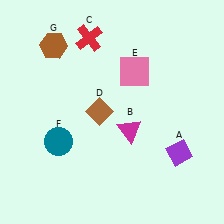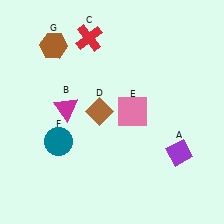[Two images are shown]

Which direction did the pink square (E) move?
The pink square (E) moved down.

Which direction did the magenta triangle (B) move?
The magenta triangle (B) moved left.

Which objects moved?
The objects that moved are: the magenta triangle (B), the pink square (E).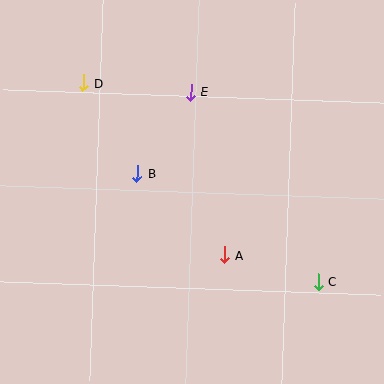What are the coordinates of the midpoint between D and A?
The midpoint between D and A is at (154, 169).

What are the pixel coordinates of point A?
Point A is at (224, 255).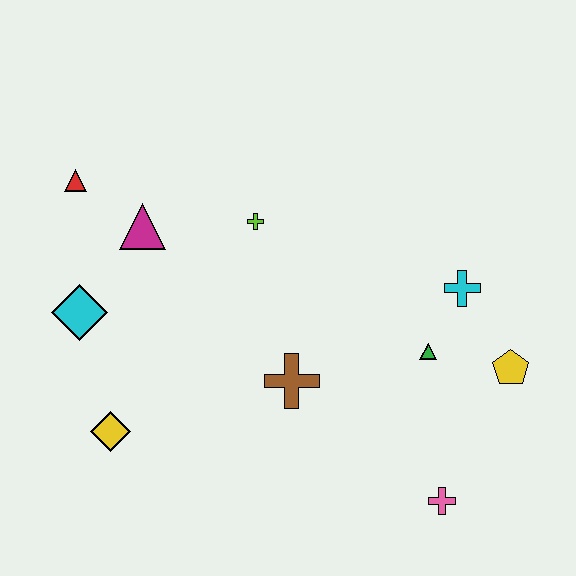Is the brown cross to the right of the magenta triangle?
Yes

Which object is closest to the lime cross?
The magenta triangle is closest to the lime cross.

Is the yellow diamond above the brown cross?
No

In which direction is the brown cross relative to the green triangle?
The brown cross is to the left of the green triangle.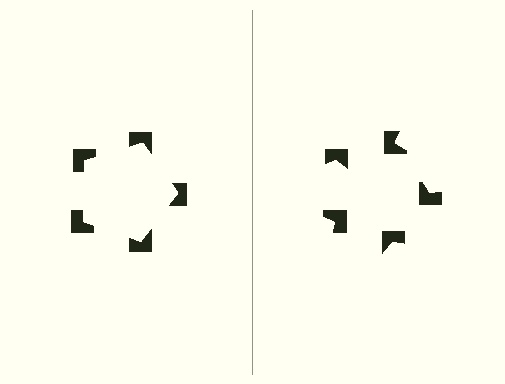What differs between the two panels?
The notched squares are positioned identically on both sides; only the wedge orientations differ. On the left they align to a pentagon; on the right they are misaligned.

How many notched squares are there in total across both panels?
10 — 5 on each side.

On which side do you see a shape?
An illusory pentagon appears on the left side. On the right side the wedge cuts are rotated, so no coherent shape forms.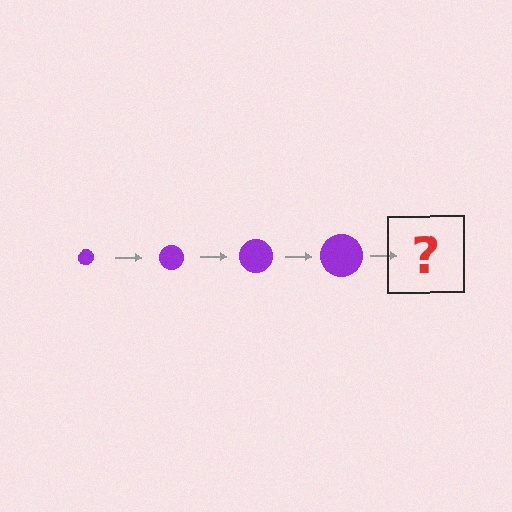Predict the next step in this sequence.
The next step is a purple circle, larger than the previous one.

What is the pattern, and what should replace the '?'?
The pattern is that the circle gets progressively larger each step. The '?' should be a purple circle, larger than the previous one.